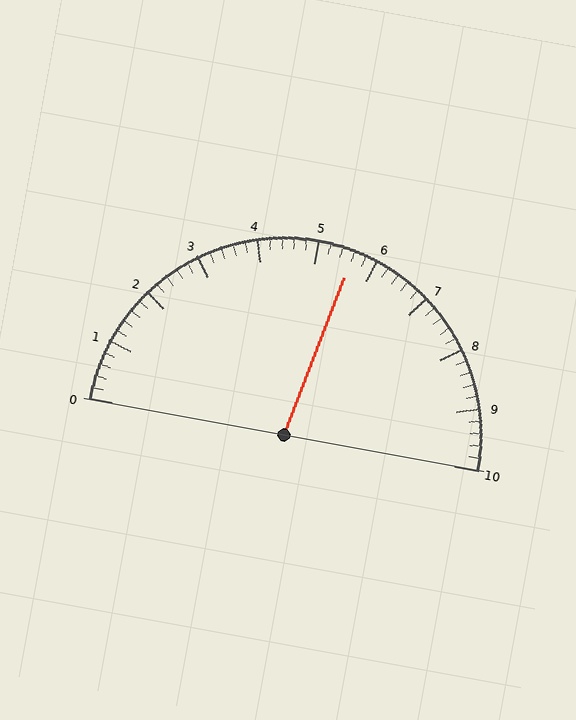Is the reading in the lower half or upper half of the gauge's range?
The reading is in the upper half of the range (0 to 10).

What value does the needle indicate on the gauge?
The needle indicates approximately 5.6.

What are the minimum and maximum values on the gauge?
The gauge ranges from 0 to 10.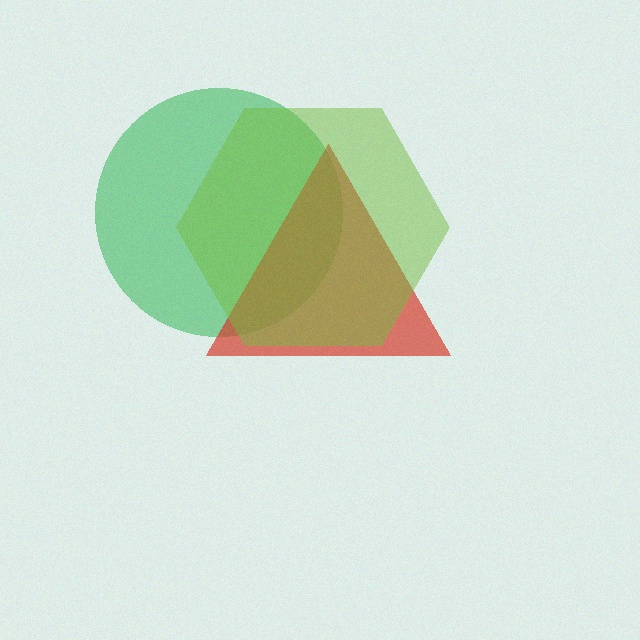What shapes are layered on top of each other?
The layered shapes are: a green circle, a red triangle, a lime hexagon.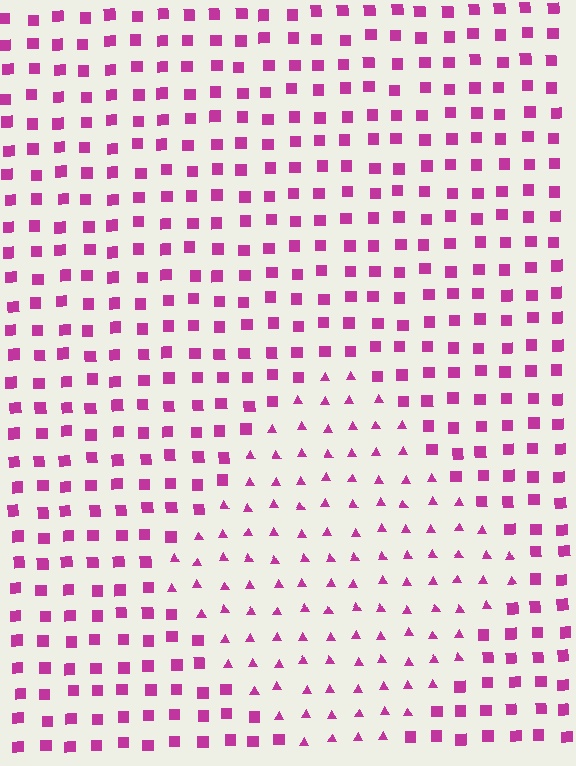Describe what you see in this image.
The image is filled with small magenta elements arranged in a uniform grid. A diamond-shaped region contains triangles, while the surrounding area contains squares. The boundary is defined purely by the change in element shape.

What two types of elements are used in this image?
The image uses triangles inside the diamond region and squares outside it.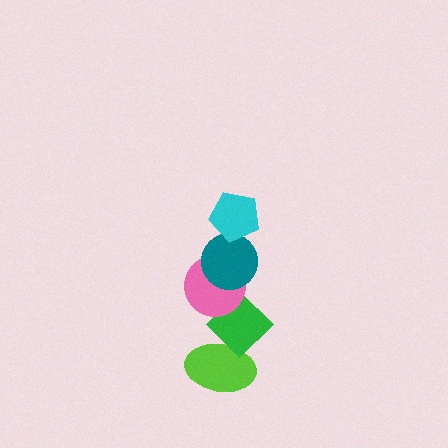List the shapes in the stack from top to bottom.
From top to bottom: the cyan pentagon, the teal circle, the pink circle, the green diamond, the lime ellipse.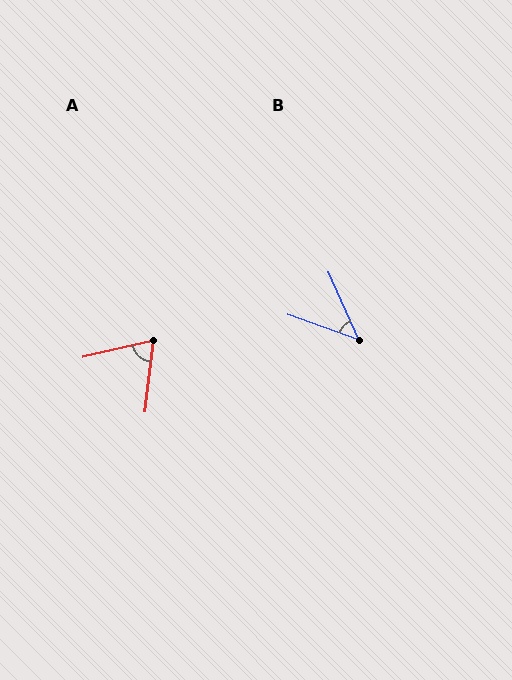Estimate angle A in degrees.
Approximately 71 degrees.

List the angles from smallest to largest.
B (46°), A (71°).